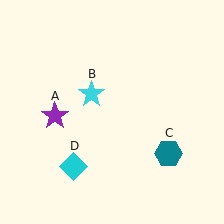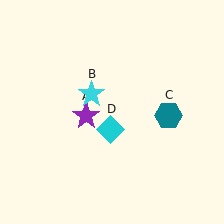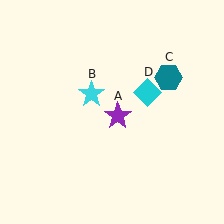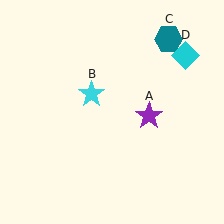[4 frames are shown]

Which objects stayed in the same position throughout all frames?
Cyan star (object B) remained stationary.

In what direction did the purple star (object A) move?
The purple star (object A) moved right.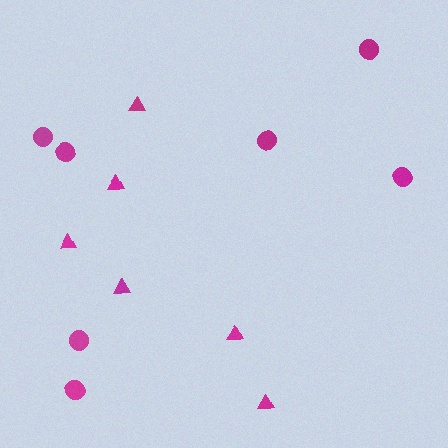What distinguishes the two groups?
There are 2 groups: one group of circles (7) and one group of triangles (6).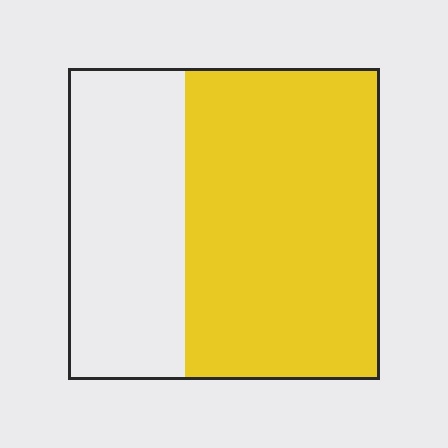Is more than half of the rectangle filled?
Yes.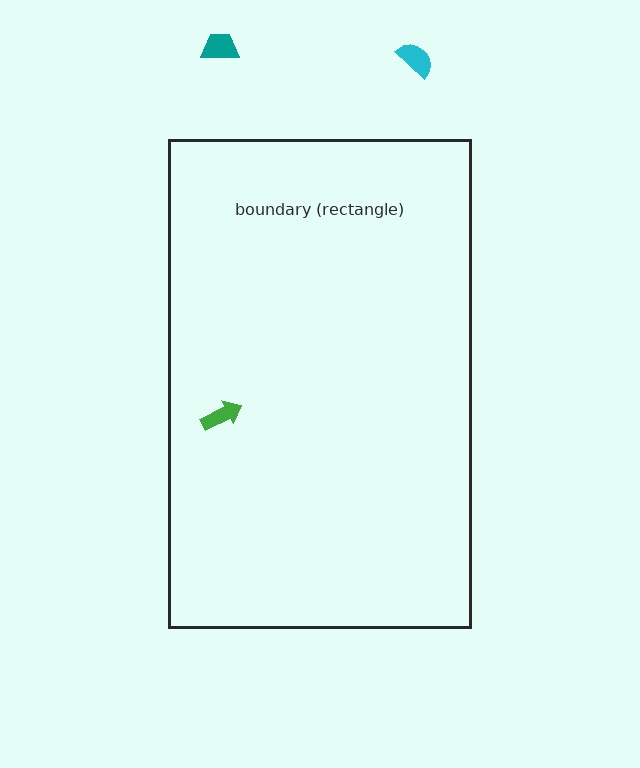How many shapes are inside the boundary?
1 inside, 2 outside.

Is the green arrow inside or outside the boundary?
Inside.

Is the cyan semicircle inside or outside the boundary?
Outside.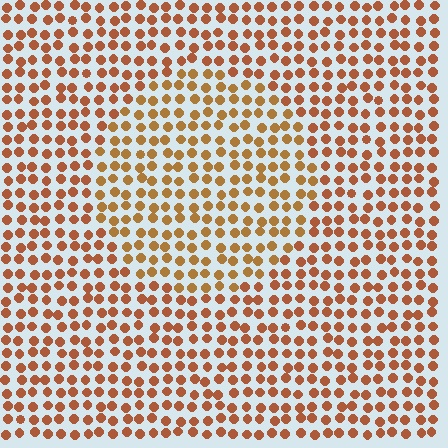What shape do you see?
I see a circle.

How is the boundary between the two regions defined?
The boundary is defined purely by a slight shift in hue (about 16 degrees). Spacing, size, and orientation are identical on both sides.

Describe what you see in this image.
The image is filled with small brown elements in a uniform arrangement. A circle-shaped region is visible where the elements are tinted to a slightly different hue, forming a subtle color boundary.